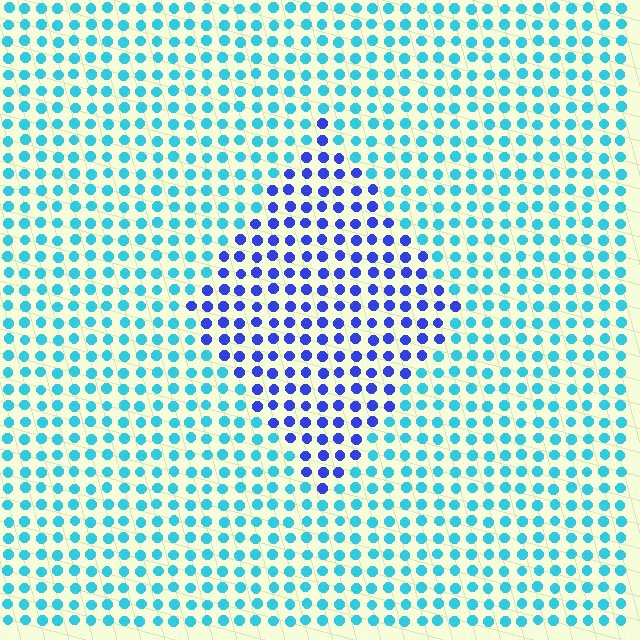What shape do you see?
I see a diamond.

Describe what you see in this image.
The image is filled with small cyan elements in a uniform arrangement. A diamond-shaped region is visible where the elements are tinted to a slightly different hue, forming a subtle color boundary.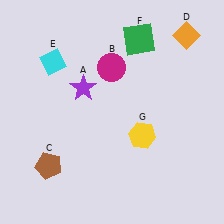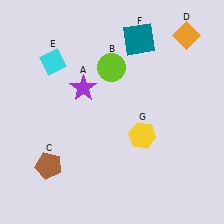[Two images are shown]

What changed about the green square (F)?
In Image 1, F is green. In Image 2, it changed to teal.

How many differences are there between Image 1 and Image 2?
There are 2 differences between the two images.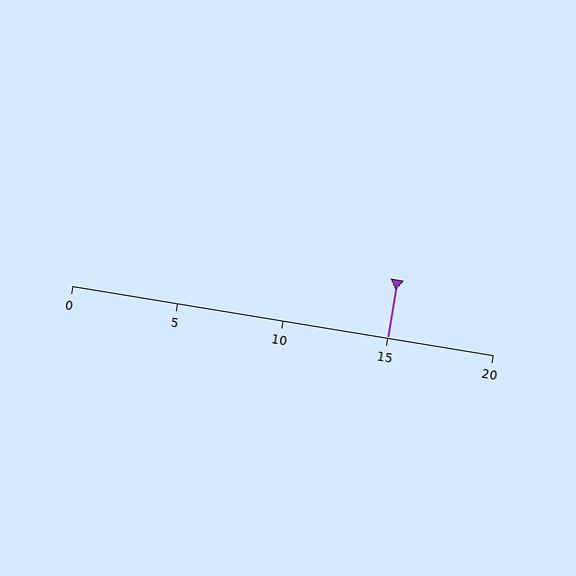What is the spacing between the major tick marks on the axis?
The major ticks are spaced 5 apart.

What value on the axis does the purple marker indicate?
The marker indicates approximately 15.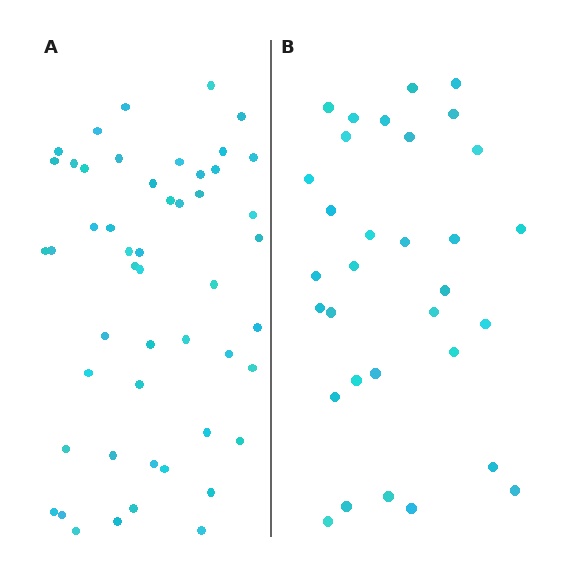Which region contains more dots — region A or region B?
Region A (the left region) has more dots.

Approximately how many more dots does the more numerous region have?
Region A has approximately 20 more dots than region B.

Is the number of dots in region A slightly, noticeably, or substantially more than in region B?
Region A has substantially more. The ratio is roughly 1.6 to 1.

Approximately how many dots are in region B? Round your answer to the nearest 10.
About 30 dots. (The exact count is 32, which rounds to 30.)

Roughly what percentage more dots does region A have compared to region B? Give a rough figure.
About 55% more.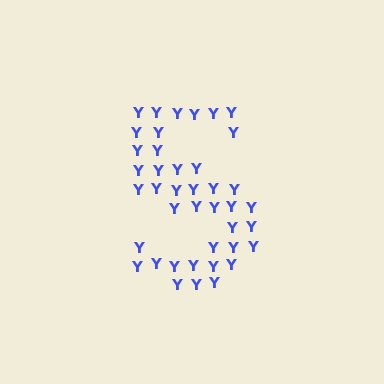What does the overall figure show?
The overall figure shows the letter S.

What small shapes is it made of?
It is made of small letter Y's.